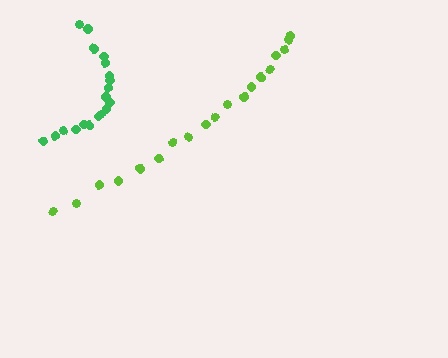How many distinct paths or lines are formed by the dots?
There are 2 distinct paths.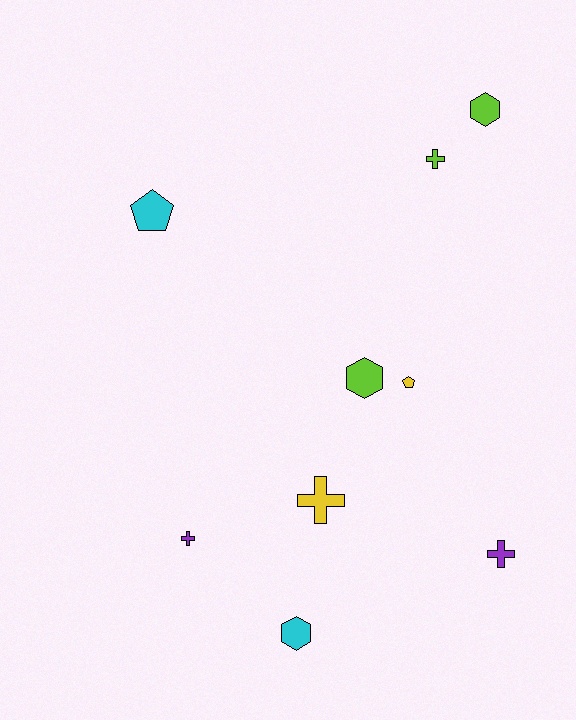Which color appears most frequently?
Lime, with 3 objects.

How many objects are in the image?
There are 9 objects.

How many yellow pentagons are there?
There is 1 yellow pentagon.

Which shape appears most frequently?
Cross, with 4 objects.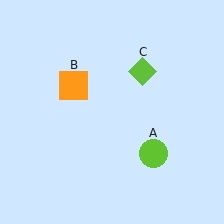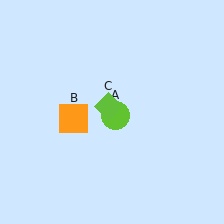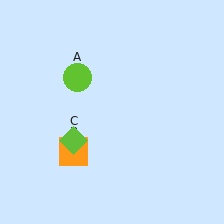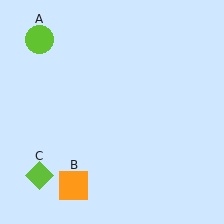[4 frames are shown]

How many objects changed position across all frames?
3 objects changed position: lime circle (object A), orange square (object B), lime diamond (object C).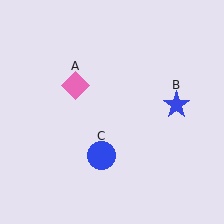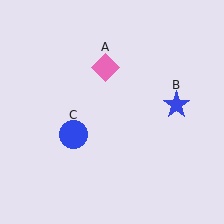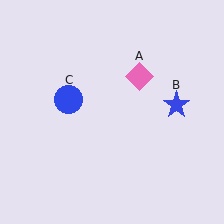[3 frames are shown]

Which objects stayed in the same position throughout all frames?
Blue star (object B) remained stationary.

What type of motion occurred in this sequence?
The pink diamond (object A), blue circle (object C) rotated clockwise around the center of the scene.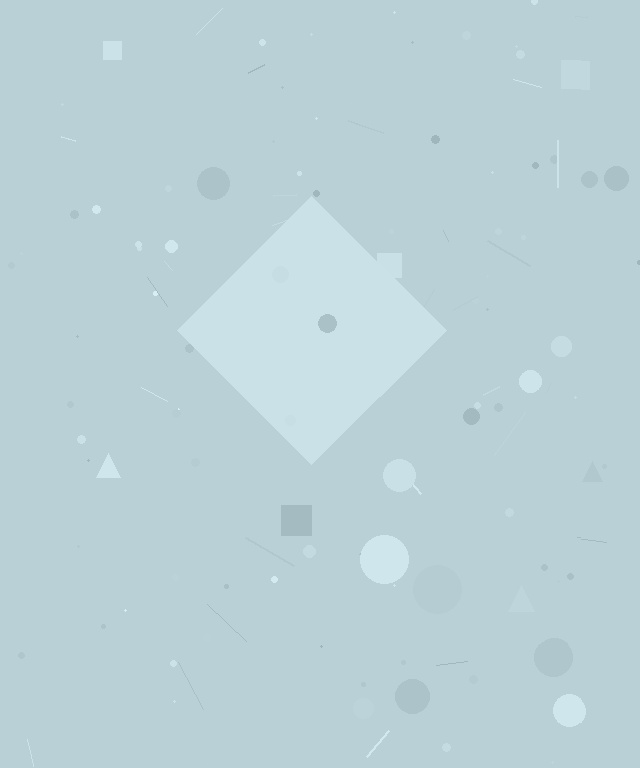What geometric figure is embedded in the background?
A diamond is embedded in the background.